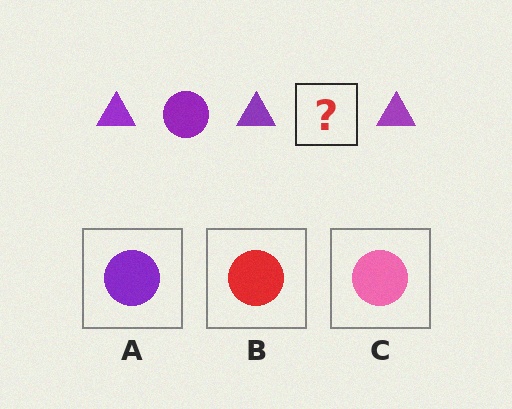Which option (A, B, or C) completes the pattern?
A.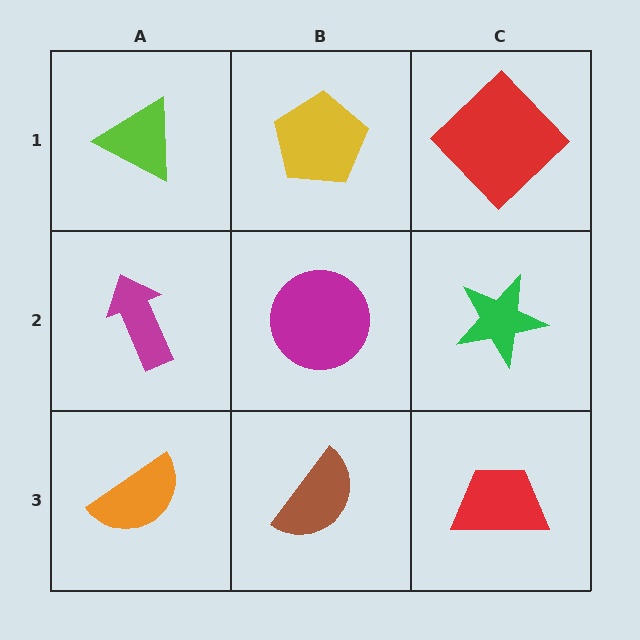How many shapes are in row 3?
3 shapes.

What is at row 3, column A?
An orange semicircle.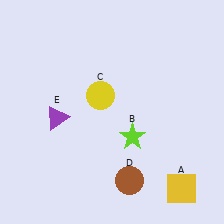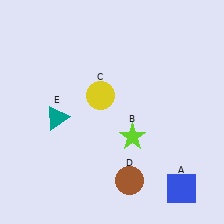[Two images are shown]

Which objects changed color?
A changed from yellow to blue. E changed from purple to teal.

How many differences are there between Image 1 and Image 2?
There are 2 differences between the two images.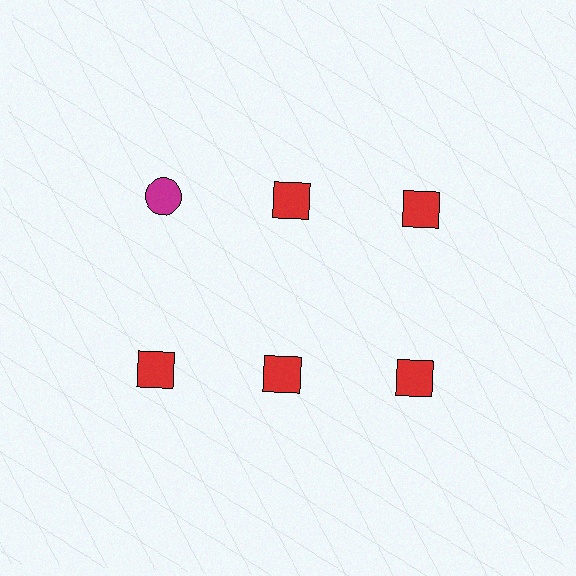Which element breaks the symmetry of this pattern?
The magenta circle in the top row, leftmost column breaks the symmetry. All other shapes are red squares.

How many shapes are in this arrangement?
There are 6 shapes arranged in a grid pattern.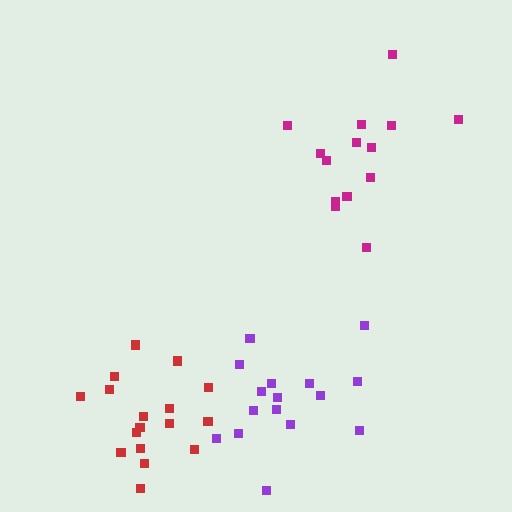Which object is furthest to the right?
The magenta cluster is rightmost.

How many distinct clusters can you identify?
There are 3 distinct clusters.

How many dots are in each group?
Group 1: 14 dots, Group 2: 17 dots, Group 3: 16 dots (47 total).